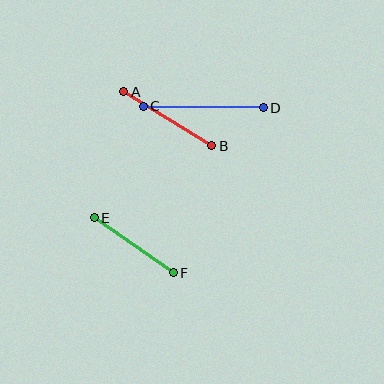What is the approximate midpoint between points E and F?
The midpoint is at approximately (134, 245) pixels.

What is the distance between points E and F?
The distance is approximately 96 pixels.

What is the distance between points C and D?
The distance is approximately 120 pixels.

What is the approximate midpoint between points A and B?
The midpoint is at approximately (168, 119) pixels.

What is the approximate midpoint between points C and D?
The midpoint is at approximately (203, 107) pixels.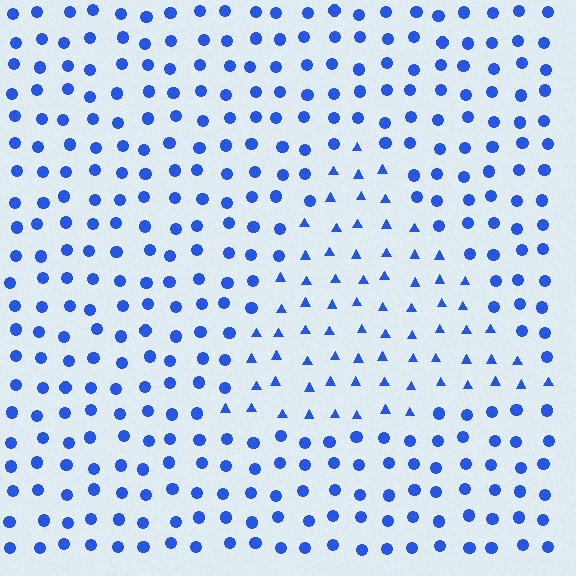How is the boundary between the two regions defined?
The boundary is defined by a change in element shape: triangles inside vs. circles outside. All elements share the same color and spacing.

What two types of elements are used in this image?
The image uses triangles inside the triangle region and circles outside it.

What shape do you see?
I see a triangle.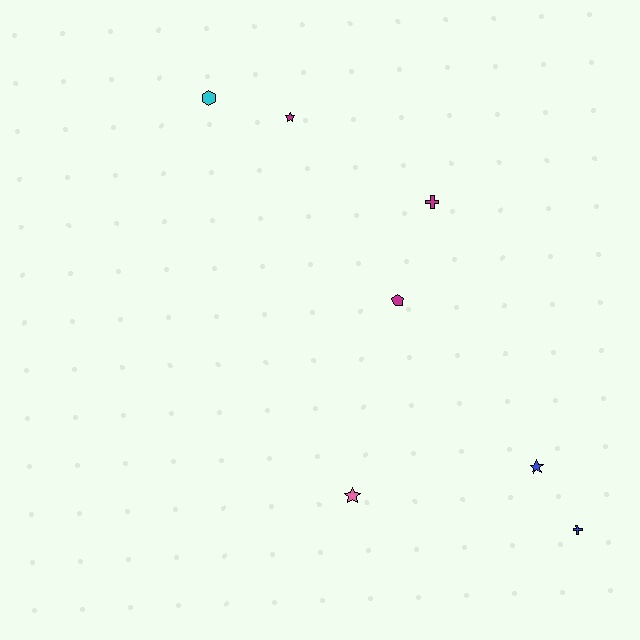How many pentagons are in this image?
There is 1 pentagon.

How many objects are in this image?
There are 7 objects.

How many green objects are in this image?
There are no green objects.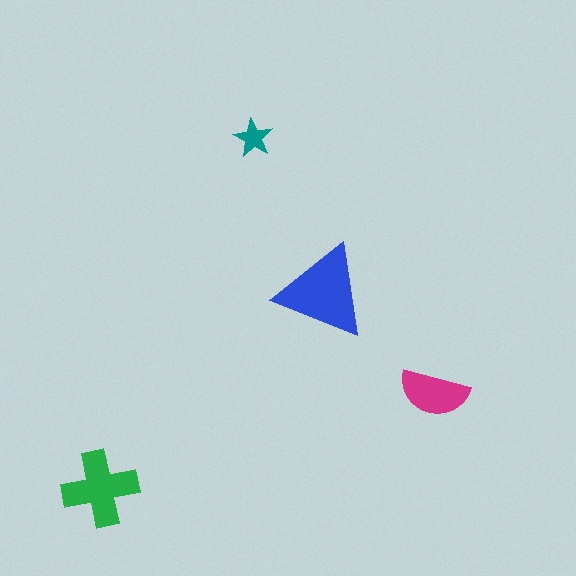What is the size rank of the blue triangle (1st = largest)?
1st.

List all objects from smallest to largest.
The teal star, the magenta semicircle, the green cross, the blue triangle.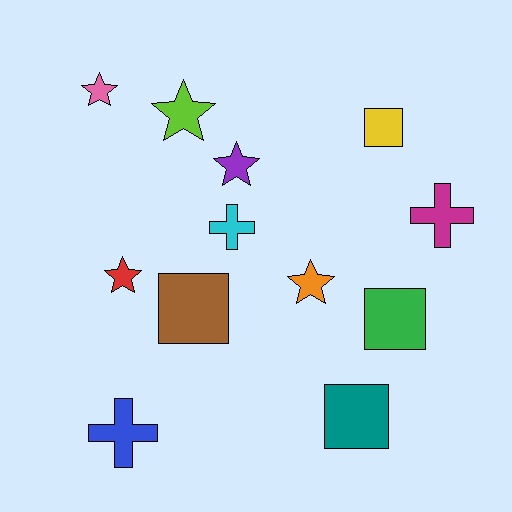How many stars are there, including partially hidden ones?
There are 5 stars.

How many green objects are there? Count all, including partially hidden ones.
There is 1 green object.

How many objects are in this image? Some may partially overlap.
There are 12 objects.